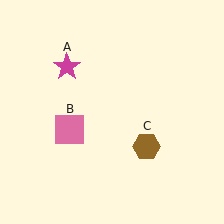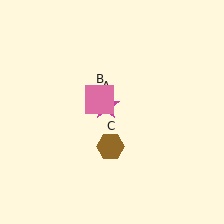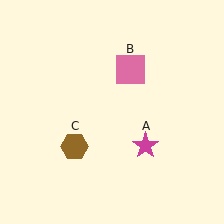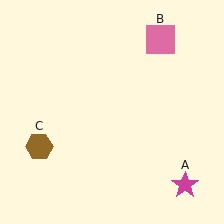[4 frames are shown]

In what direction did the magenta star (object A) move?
The magenta star (object A) moved down and to the right.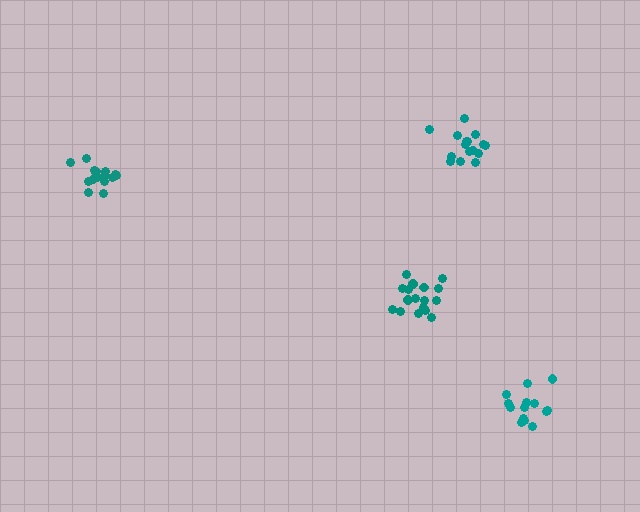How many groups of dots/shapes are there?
There are 4 groups.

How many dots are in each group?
Group 1: 17 dots, Group 2: 15 dots, Group 3: 16 dots, Group 4: 14 dots (62 total).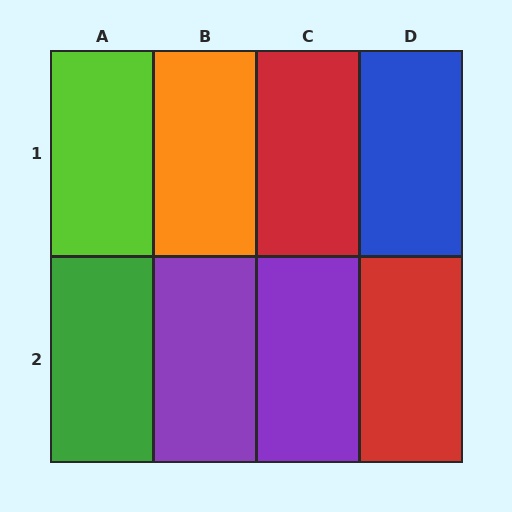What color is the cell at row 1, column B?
Orange.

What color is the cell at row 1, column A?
Lime.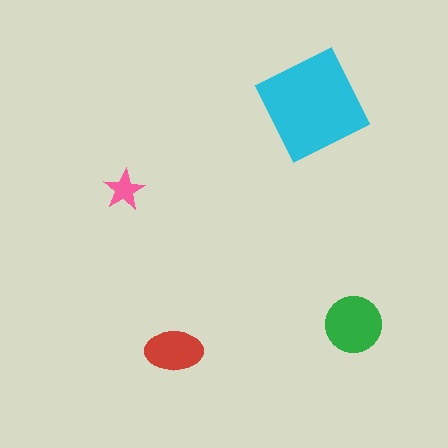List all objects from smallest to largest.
The pink star, the red ellipse, the green circle, the cyan diamond.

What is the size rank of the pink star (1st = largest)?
4th.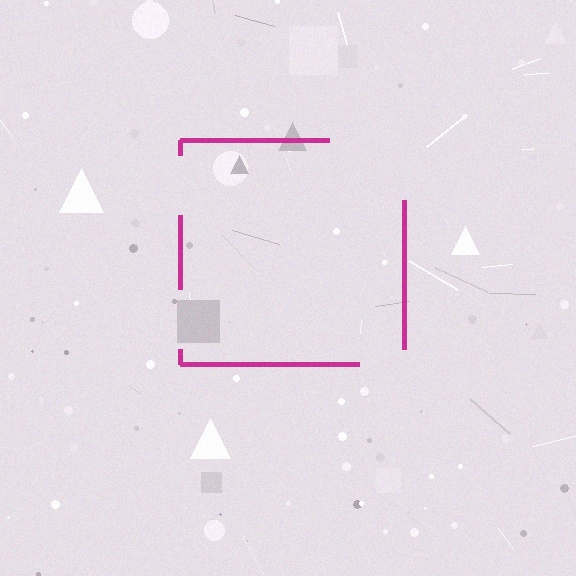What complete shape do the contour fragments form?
The contour fragments form a square.